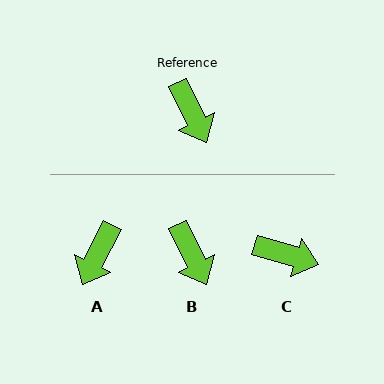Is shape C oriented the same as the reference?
No, it is off by about 47 degrees.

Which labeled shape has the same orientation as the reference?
B.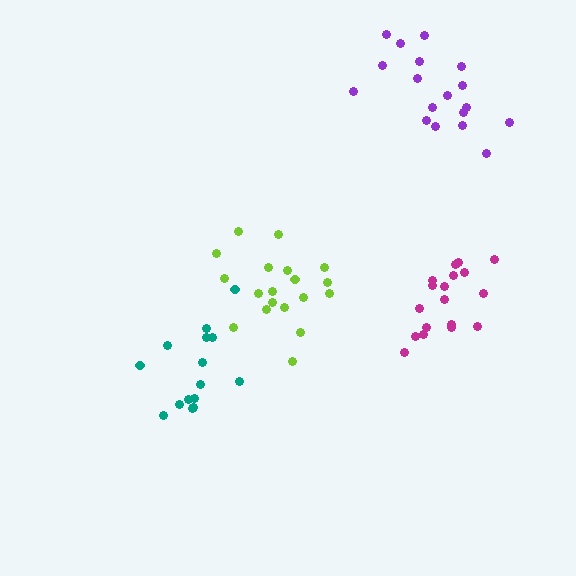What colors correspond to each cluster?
The clusters are colored: purple, lime, teal, magenta.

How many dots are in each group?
Group 1: 18 dots, Group 2: 19 dots, Group 3: 15 dots, Group 4: 18 dots (70 total).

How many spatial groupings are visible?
There are 4 spatial groupings.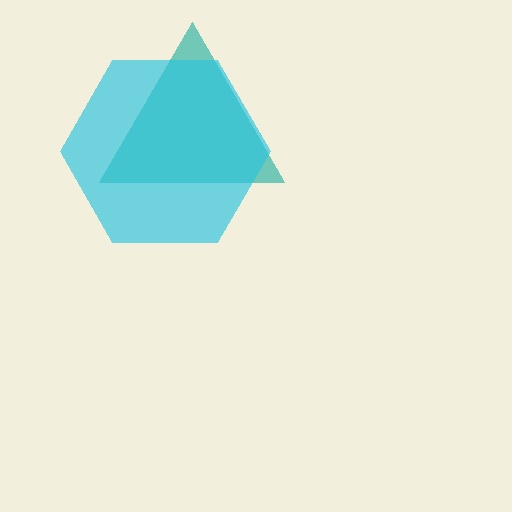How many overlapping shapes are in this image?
There are 2 overlapping shapes in the image.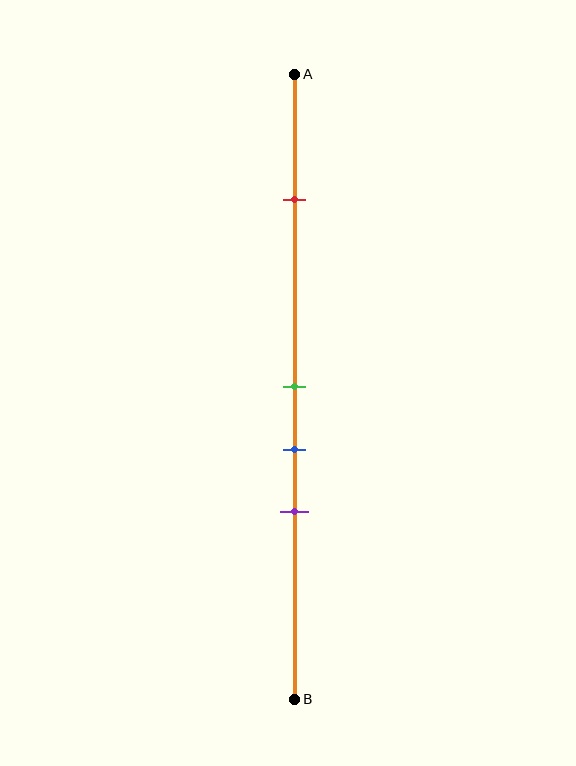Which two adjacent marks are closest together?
The green and blue marks are the closest adjacent pair.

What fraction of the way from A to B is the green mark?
The green mark is approximately 50% (0.5) of the way from A to B.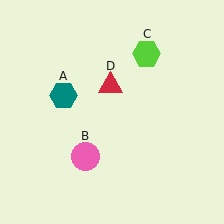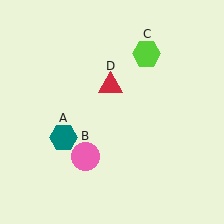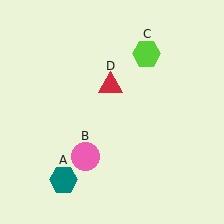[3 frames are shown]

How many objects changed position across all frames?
1 object changed position: teal hexagon (object A).